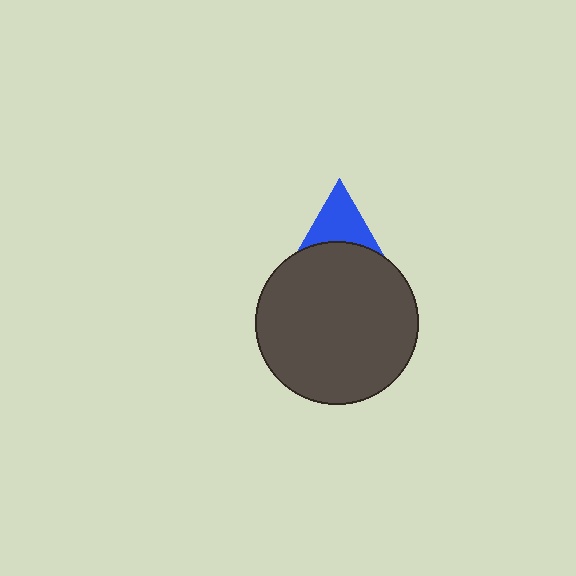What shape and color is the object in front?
The object in front is a dark gray circle.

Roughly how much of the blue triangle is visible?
A small part of it is visible (roughly 43%).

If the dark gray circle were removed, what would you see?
You would see the complete blue triangle.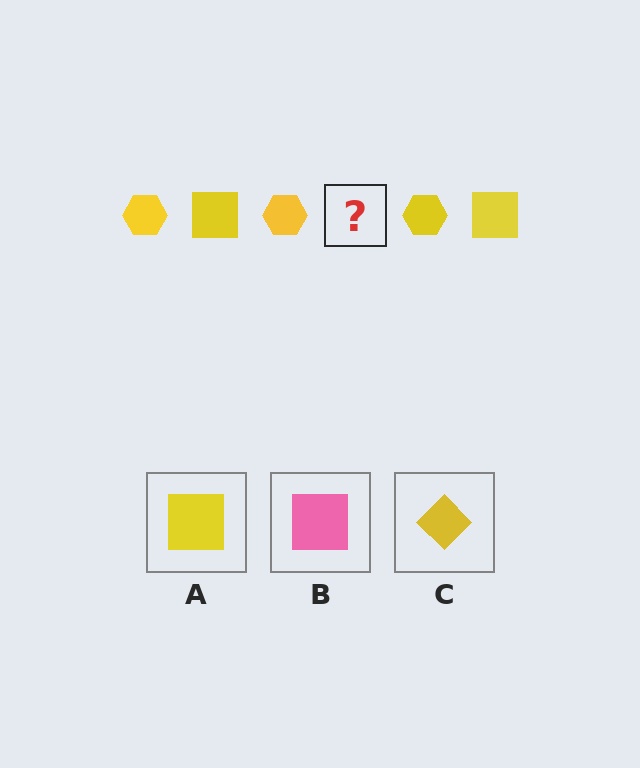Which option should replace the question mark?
Option A.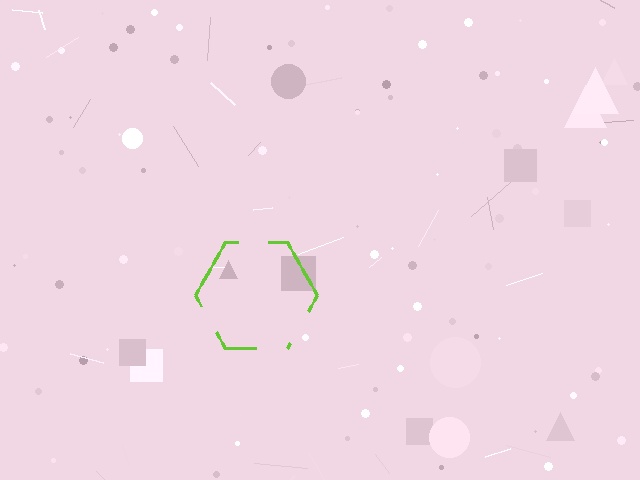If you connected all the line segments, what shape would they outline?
They would outline a hexagon.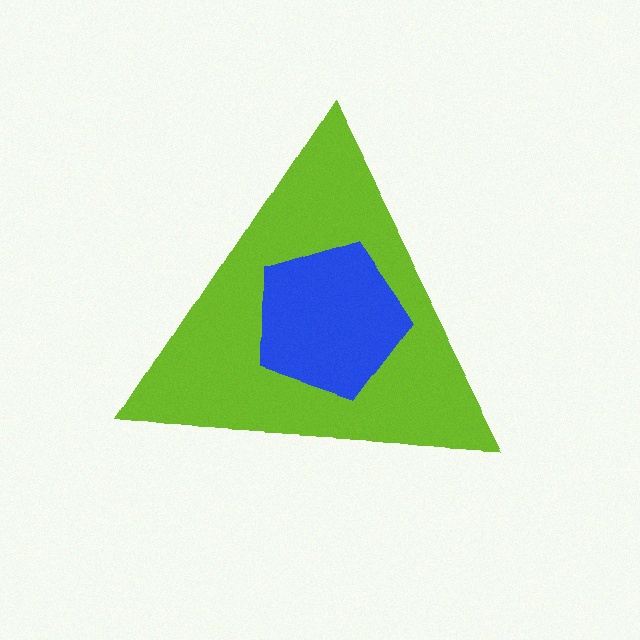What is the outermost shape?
The lime triangle.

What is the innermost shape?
The blue pentagon.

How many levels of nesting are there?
2.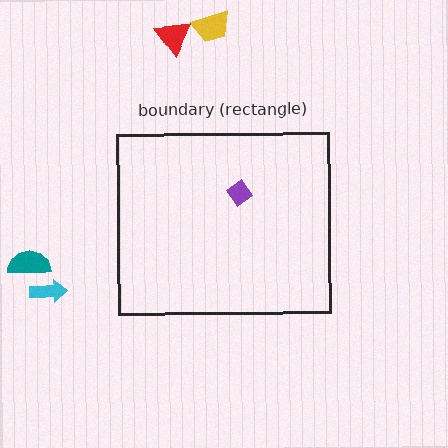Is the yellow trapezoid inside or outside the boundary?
Outside.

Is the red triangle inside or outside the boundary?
Outside.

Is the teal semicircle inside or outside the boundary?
Outside.